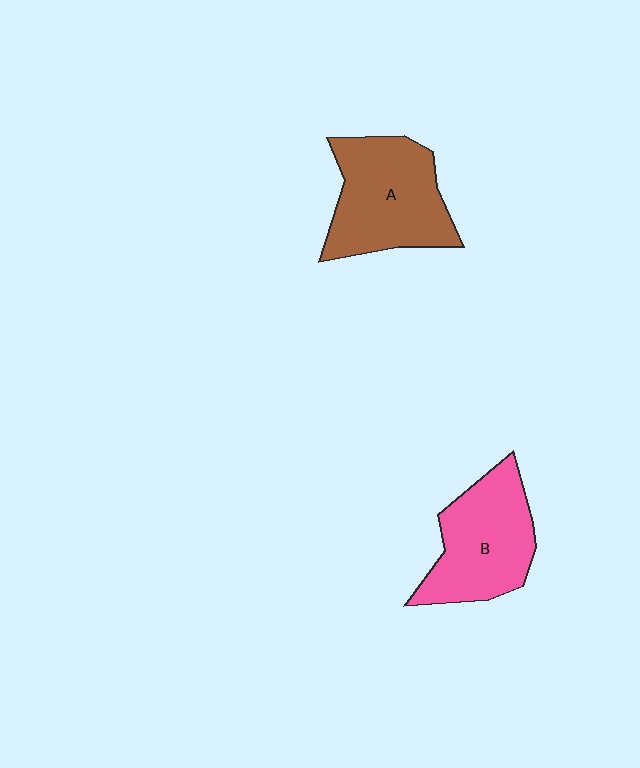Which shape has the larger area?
Shape A (brown).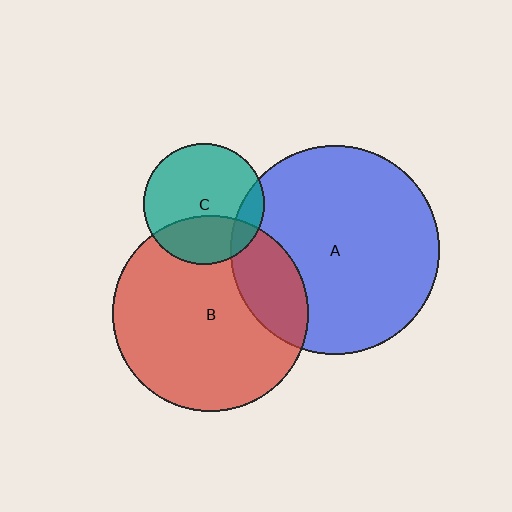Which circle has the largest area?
Circle A (blue).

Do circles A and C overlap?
Yes.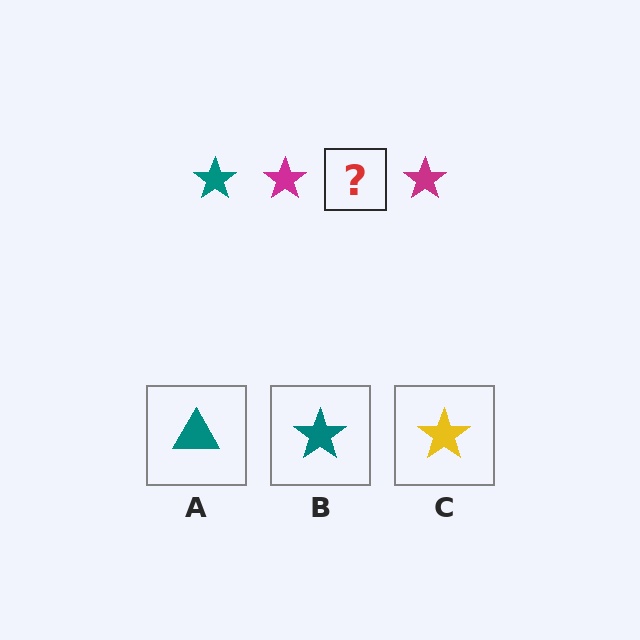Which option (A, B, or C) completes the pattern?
B.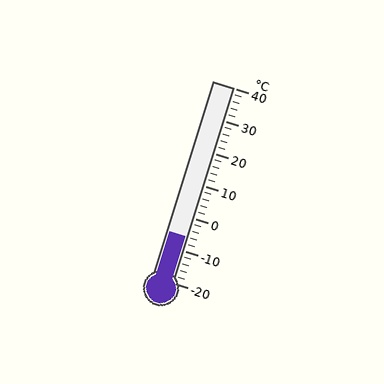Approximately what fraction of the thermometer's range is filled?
The thermometer is filled to approximately 25% of its range.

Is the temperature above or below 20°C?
The temperature is below 20°C.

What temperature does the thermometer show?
The thermometer shows approximately -6°C.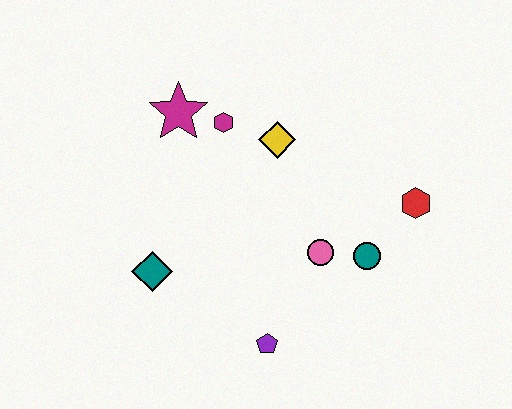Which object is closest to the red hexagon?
The teal circle is closest to the red hexagon.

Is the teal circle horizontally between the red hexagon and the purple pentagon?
Yes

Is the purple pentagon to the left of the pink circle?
Yes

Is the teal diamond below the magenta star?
Yes